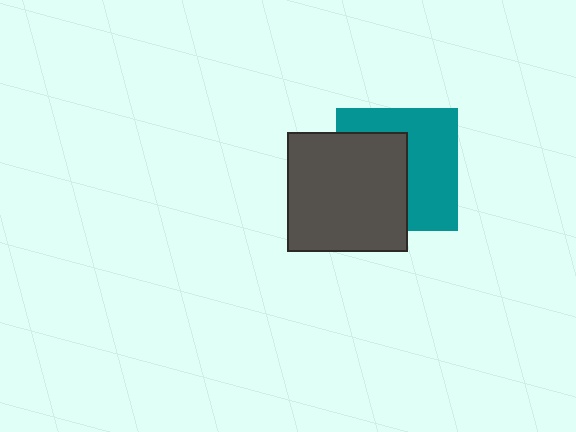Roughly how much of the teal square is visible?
About half of it is visible (roughly 52%).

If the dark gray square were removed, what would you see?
You would see the complete teal square.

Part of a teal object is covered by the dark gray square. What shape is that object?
It is a square.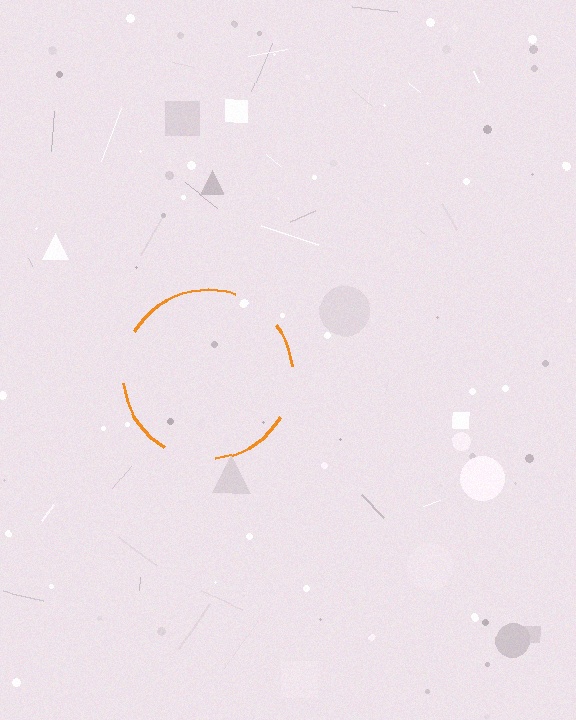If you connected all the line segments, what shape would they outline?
They would outline a circle.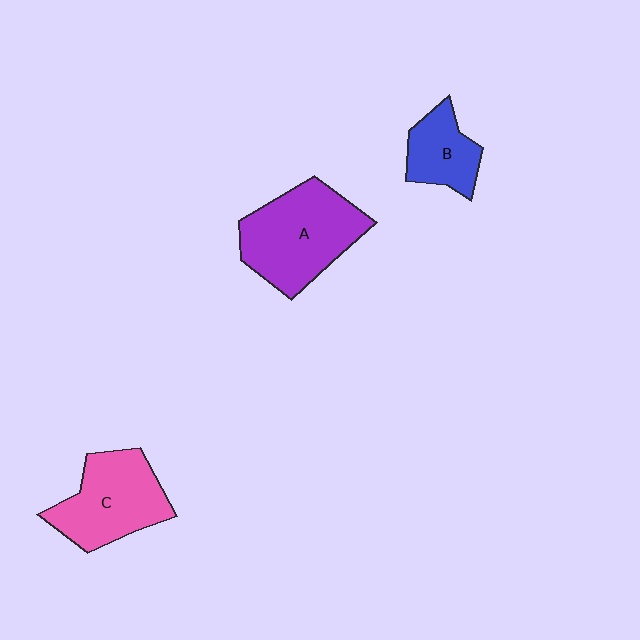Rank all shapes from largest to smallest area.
From largest to smallest: A (purple), C (pink), B (blue).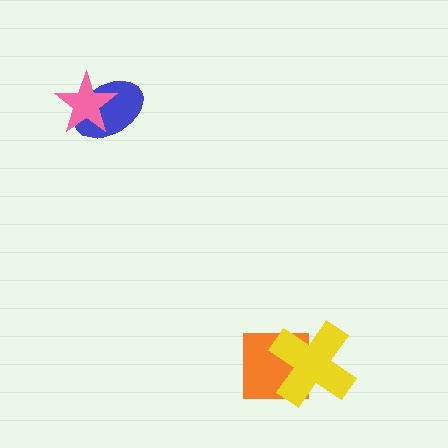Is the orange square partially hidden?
Yes, it is partially covered by another shape.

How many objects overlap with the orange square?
1 object overlaps with the orange square.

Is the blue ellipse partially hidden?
Yes, it is partially covered by another shape.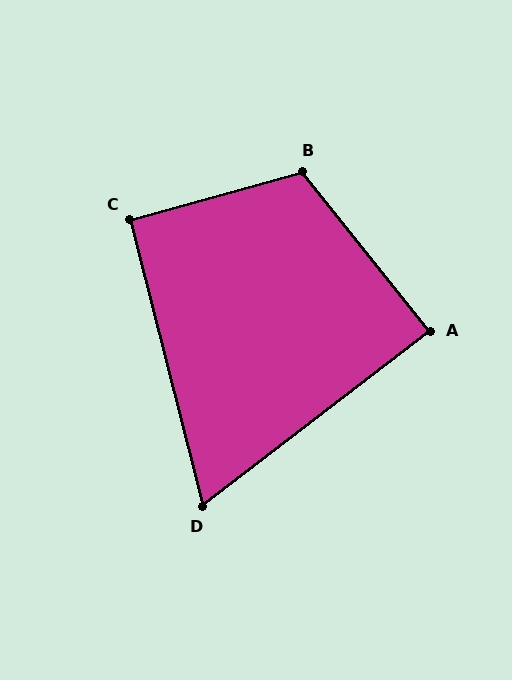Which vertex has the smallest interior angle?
D, at approximately 67 degrees.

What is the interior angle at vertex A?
Approximately 89 degrees (approximately right).